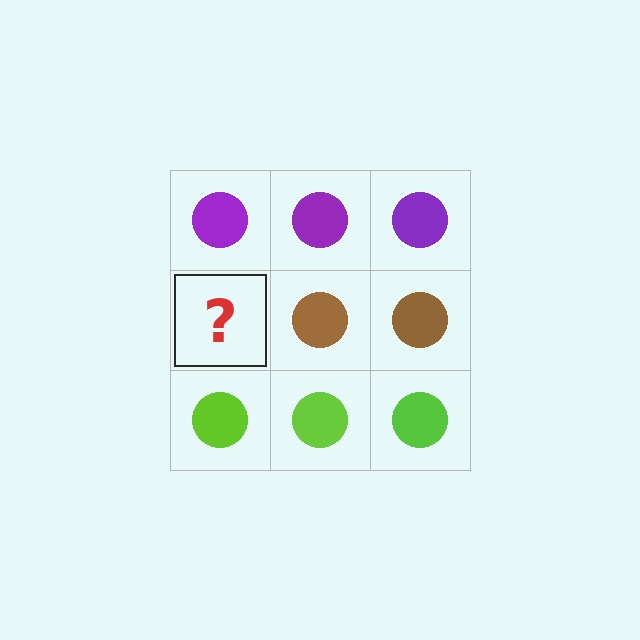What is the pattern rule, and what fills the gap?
The rule is that each row has a consistent color. The gap should be filled with a brown circle.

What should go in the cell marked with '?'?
The missing cell should contain a brown circle.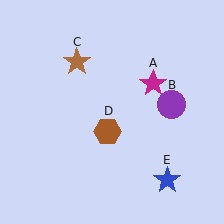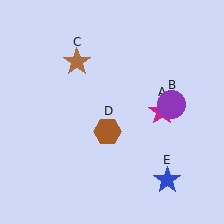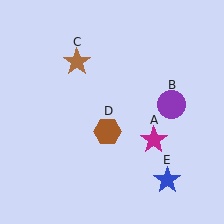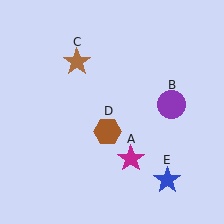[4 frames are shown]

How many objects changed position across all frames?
1 object changed position: magenta star (object A).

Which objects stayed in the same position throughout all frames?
Purple circle (object B) and brown star (object C) and brown hexagon (object D) and blue star (object E) remained stationary.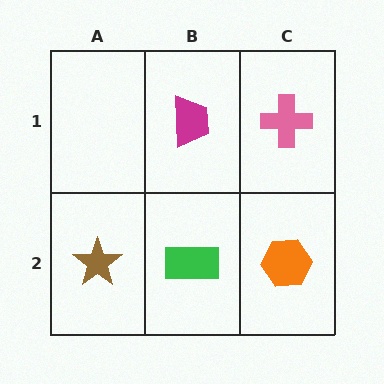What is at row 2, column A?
A brown star.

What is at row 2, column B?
A green rectangle.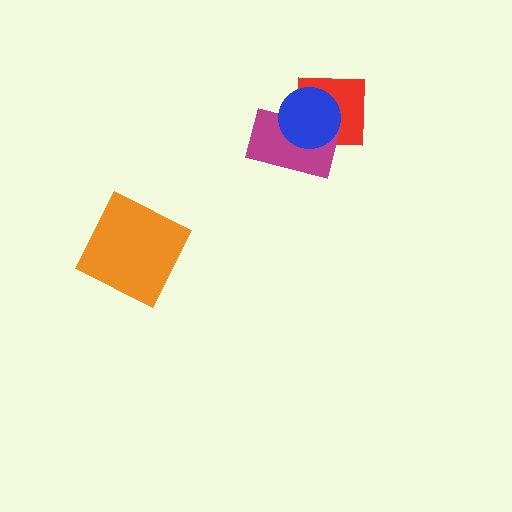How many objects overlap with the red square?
2 objects overlap with the red square.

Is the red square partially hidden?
Yes, it is partially covered by another shape.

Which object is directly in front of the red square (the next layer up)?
The magenta rectangle is directly in front of the red square.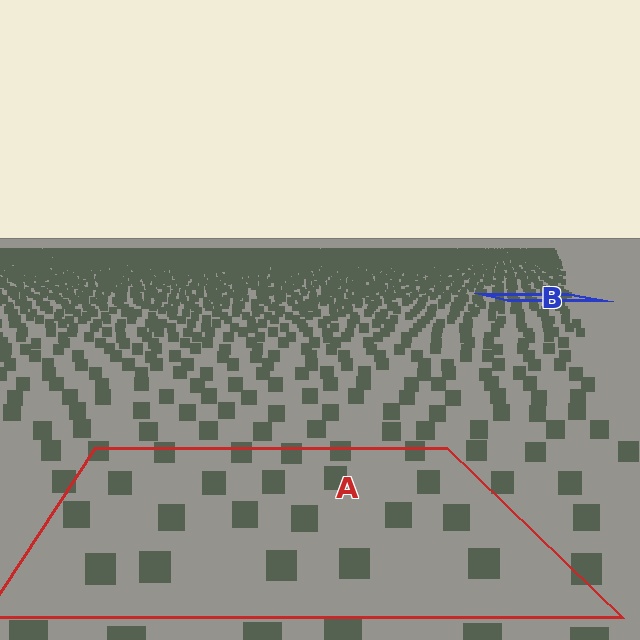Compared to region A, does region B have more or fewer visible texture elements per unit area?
Region B has more texture elements per unit area — they are packed more densely because it is farther away.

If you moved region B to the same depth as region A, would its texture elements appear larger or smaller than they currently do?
They would appear larger. At a closer depth, the same texture elements are projected at a bigger on-screen size.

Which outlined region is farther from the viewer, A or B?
Region B is farther from the viewer — the texture elements inside it appear smaller and more densely packed.